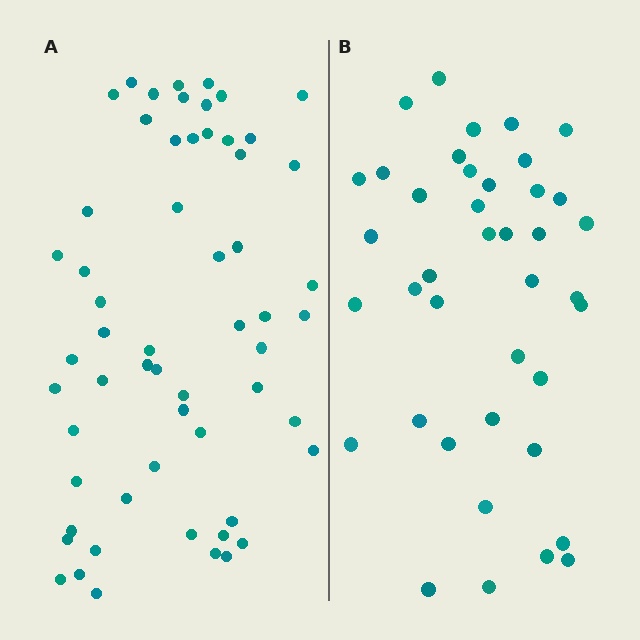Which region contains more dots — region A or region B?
Region A (the left region) has more dots.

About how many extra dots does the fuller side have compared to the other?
Region A has approximately 20 more dots than region B.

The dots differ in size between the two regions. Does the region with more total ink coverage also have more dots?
No. Region B has more total ink coverage because its dots are larger, but region A actually contains more individual dots. Total area can be misleading — the number of items is what matters here.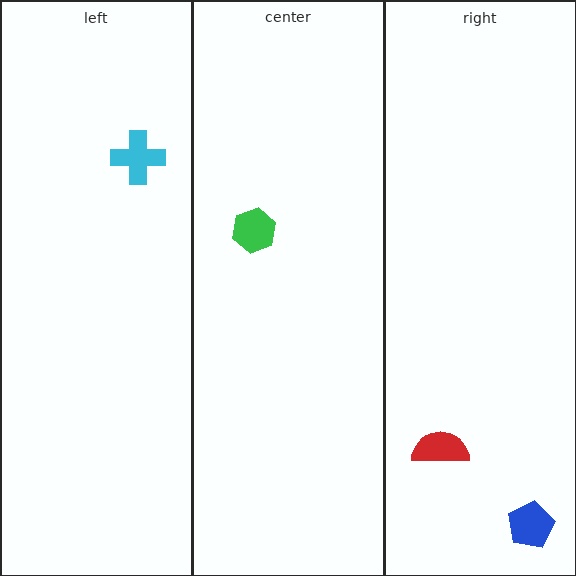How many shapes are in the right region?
2.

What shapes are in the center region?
The green hexagon.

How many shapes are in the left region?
1.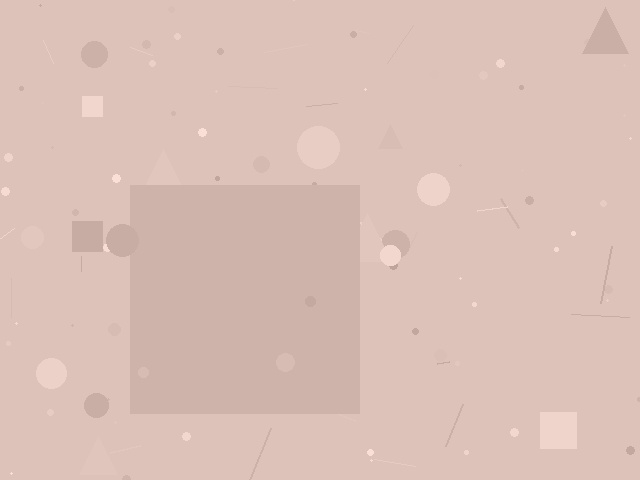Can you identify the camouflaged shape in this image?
The camouflaged shape is a square.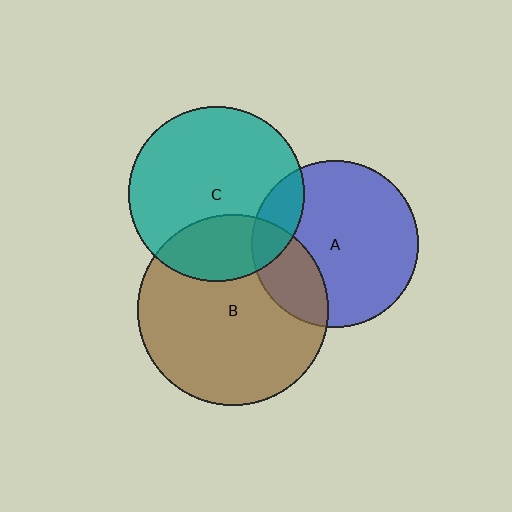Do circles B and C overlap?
Yes.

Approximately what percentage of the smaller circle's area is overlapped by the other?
Approximately 25%.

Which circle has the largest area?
Circle B (brown).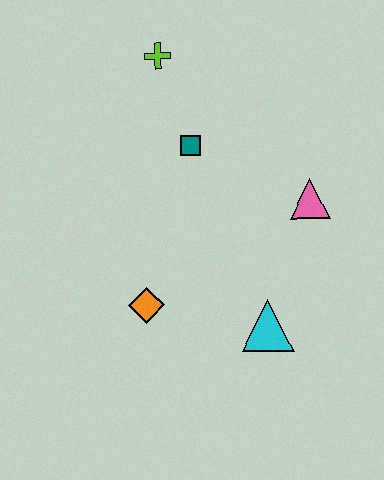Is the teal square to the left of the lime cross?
No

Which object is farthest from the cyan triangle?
The lime cross is farthest from the cyan triangle.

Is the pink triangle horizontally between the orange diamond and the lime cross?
No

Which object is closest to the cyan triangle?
The orange diamond is closest to the cyan triangle.